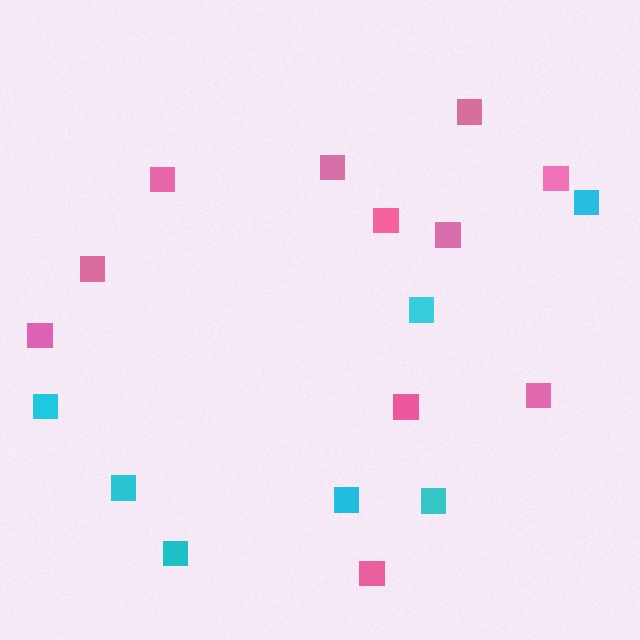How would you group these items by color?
There are 2 groups: one group of pink squares (11) and one group of cyan squares (7).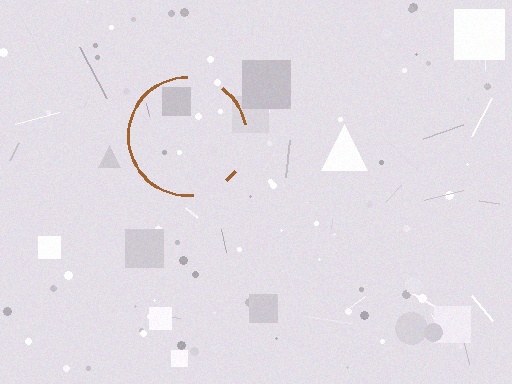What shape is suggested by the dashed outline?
The dashed outline suggests a circle.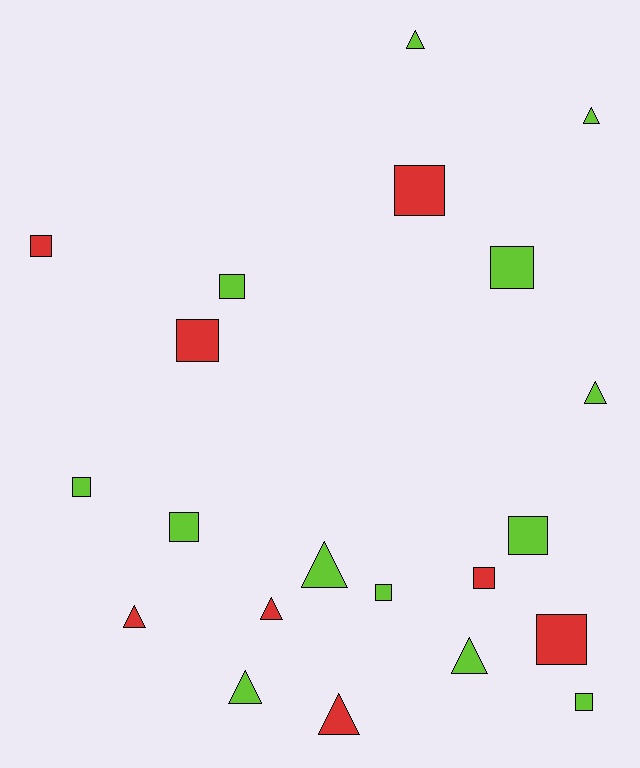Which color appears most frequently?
Lime, with 13 objects.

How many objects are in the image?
There are 21 objects.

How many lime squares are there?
There are 7 lime squares.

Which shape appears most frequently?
Square, with 12 objects.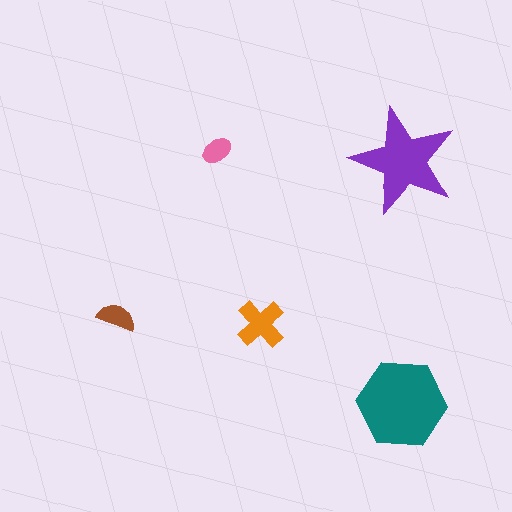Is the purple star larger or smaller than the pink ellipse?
Larger.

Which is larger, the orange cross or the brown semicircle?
The orange cross.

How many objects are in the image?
There are 5 objects in the image.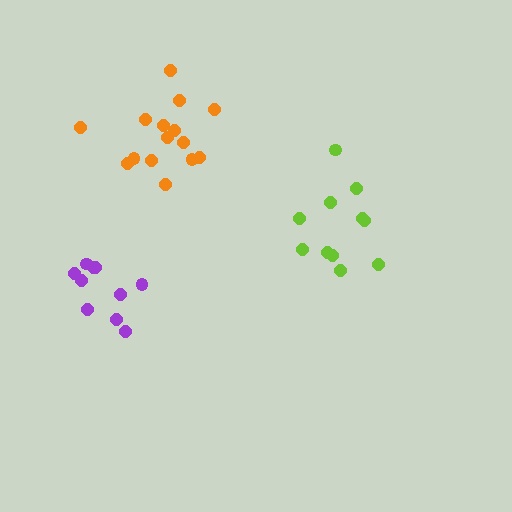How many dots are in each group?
Group 1: 11 dots, Group 2: 15 dots, Group 3: 10 dots (36 total).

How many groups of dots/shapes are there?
There are 3 groups.